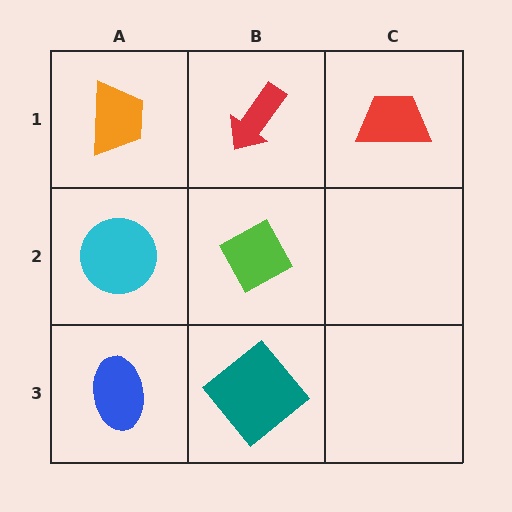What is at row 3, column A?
A blue ellipse.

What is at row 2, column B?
A lime diamond.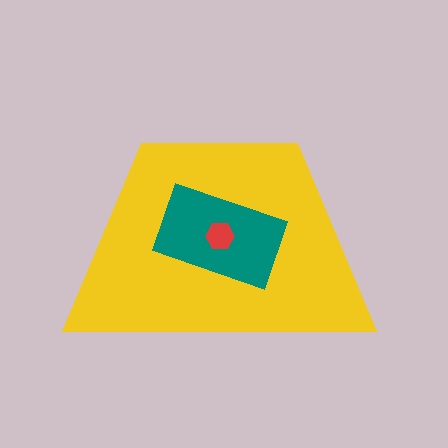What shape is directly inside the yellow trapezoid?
The teal rectangle.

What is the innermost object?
The red hexagon.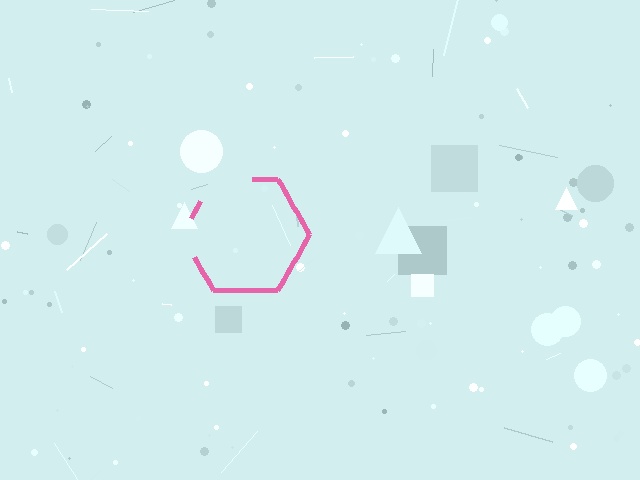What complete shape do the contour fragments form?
The contour fragments form a hexagon.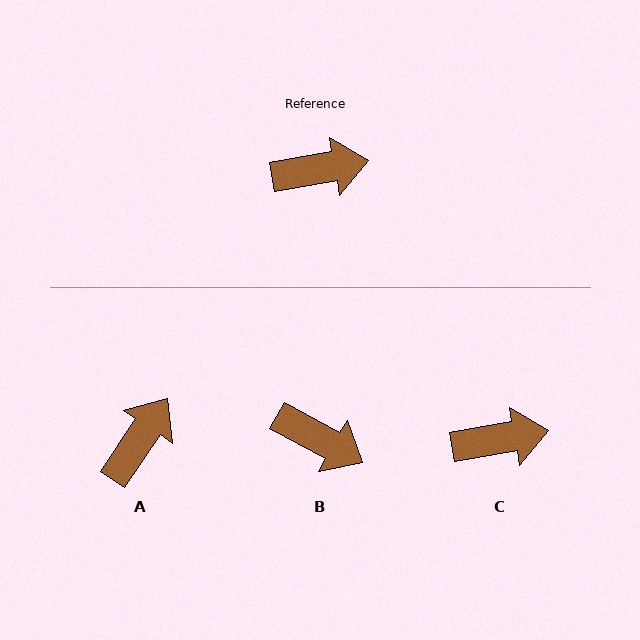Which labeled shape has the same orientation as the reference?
C.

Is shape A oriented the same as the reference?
No, it is off by about 46 degrees.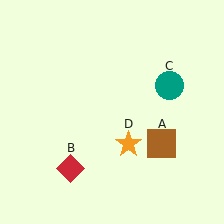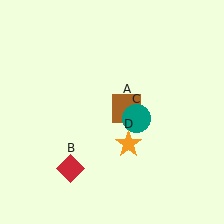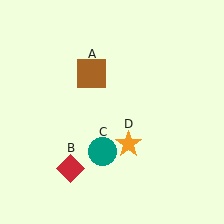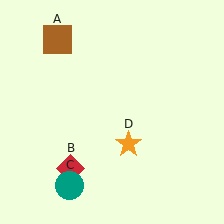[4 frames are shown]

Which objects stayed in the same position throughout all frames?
Red diamond (object B) and orange star (object D) remained stationary.